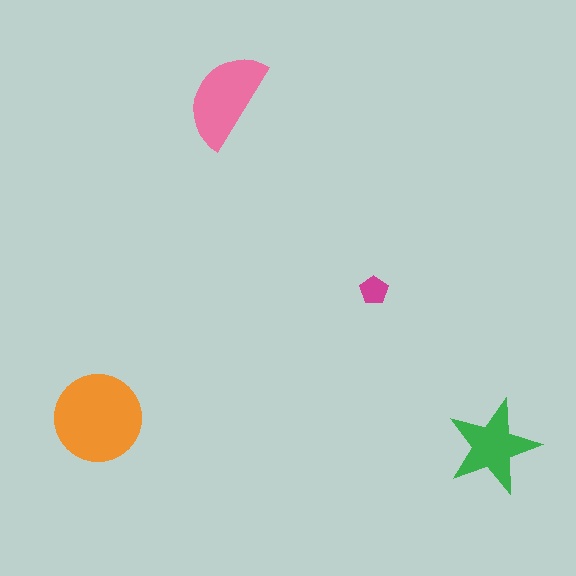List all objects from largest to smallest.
The orange circle, the pink semicircle, the green star, the magenta pentagon.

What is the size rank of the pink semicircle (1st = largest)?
2nd.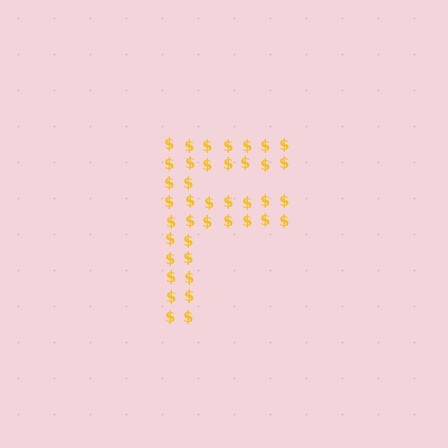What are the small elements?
The small elements are dollar signs.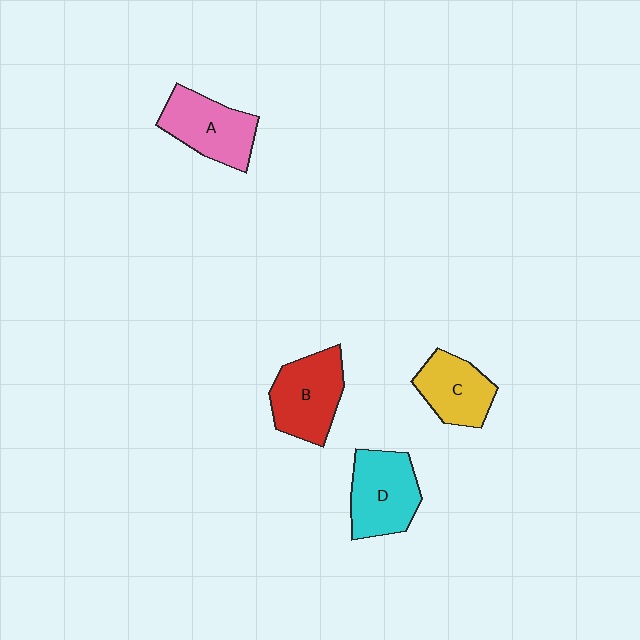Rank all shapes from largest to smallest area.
From largest to smallest: B (red), D (cyan), A (pink), C (yellow).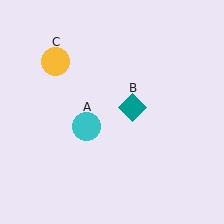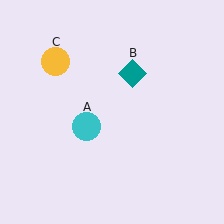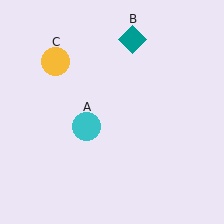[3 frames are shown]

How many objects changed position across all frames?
1 object changed position: teal diamond (object B).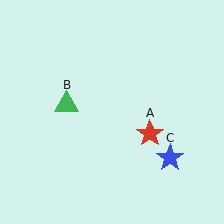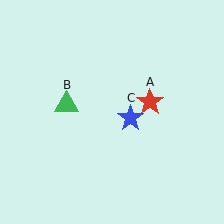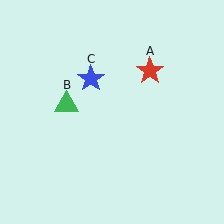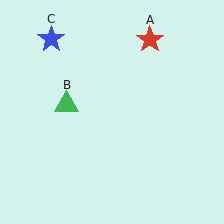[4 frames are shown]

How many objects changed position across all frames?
2 objects changed position: red star (object A), blue star (object C).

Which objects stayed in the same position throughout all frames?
Green triangle (object B) remained stationary.